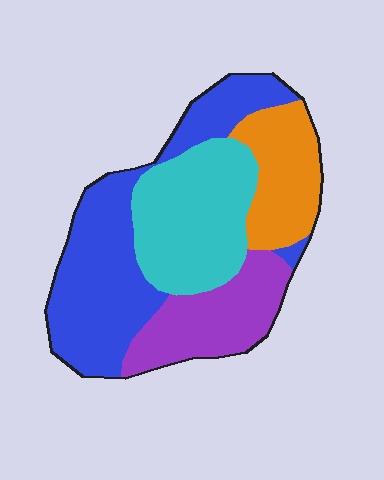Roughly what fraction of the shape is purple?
Purple covers roughly 20% of the shape.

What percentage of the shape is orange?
Orange covers 17% of the shape.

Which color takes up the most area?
Blue, at roughly 35%.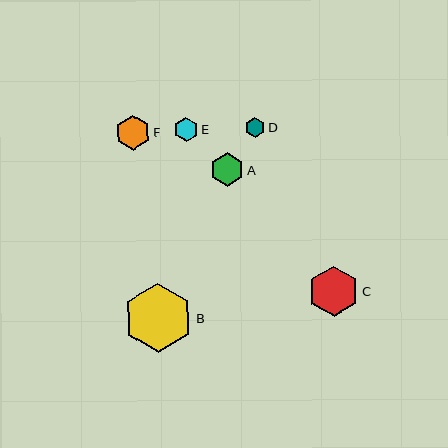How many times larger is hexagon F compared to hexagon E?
Hexagon F is approximately 1.4 times the size of hexagon E.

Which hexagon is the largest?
Hexagon B is the largest with a size of approximately 69 pixels.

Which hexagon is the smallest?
Hexagon D is the smallest with a size of approximately 20 pixels.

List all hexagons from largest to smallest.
From largest to smallest: B, C, F, A, E, D.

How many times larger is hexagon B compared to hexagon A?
Hexagon B is approximately 2.1 times the size of hexagon A.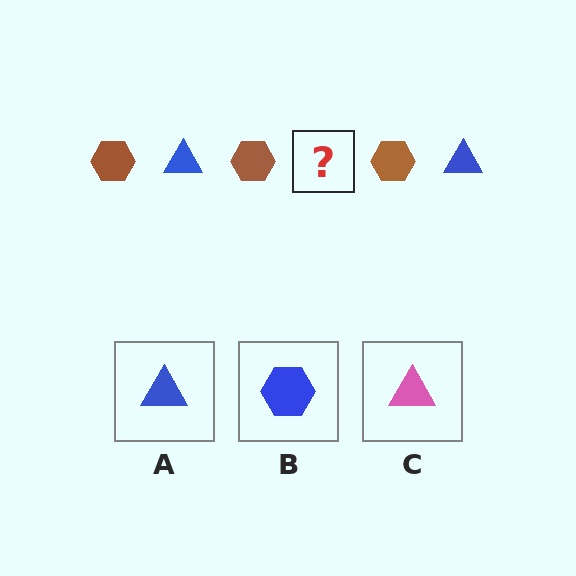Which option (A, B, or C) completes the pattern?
A.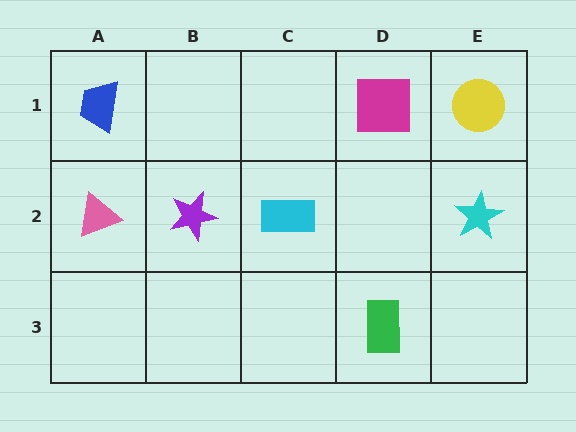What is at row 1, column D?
A magenta square.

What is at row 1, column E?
A yellow circle.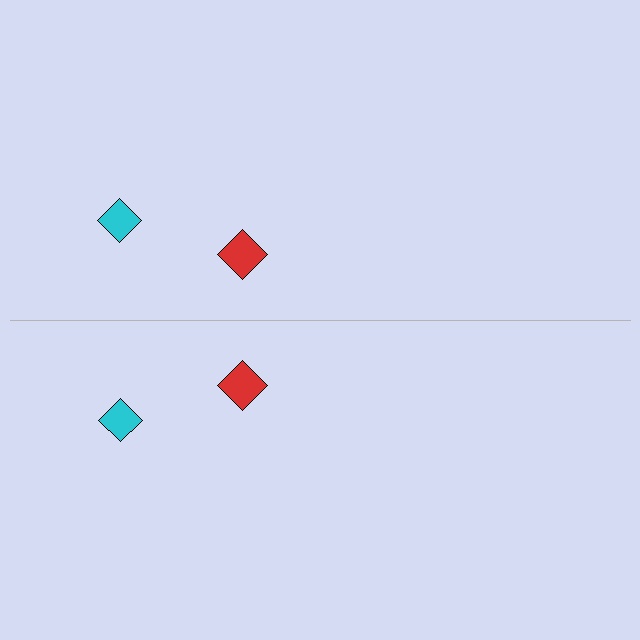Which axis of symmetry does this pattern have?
The pattern has a horizontal axis of symmetry running through the center of the image.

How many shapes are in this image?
There are 4 shapes in this image.